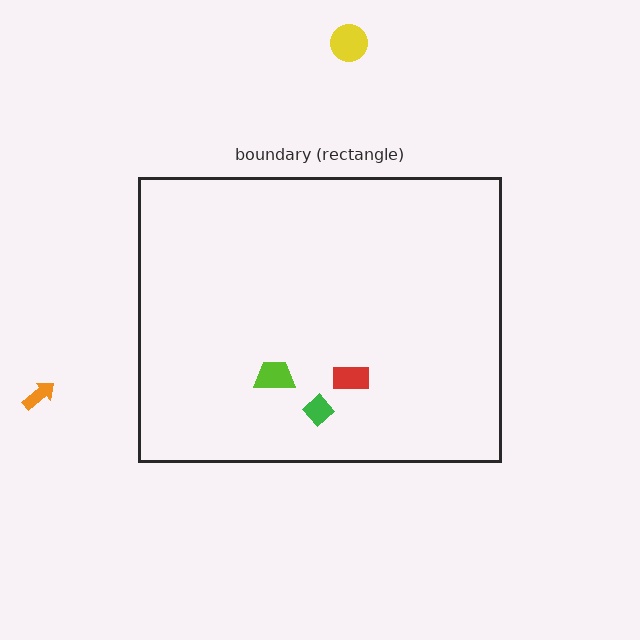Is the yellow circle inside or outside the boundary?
Outside.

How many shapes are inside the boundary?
3 inside, 2 outside.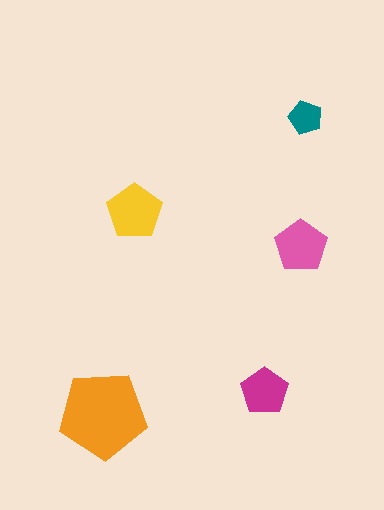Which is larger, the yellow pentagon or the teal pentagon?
The yellow one.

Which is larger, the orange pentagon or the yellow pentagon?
The orange one.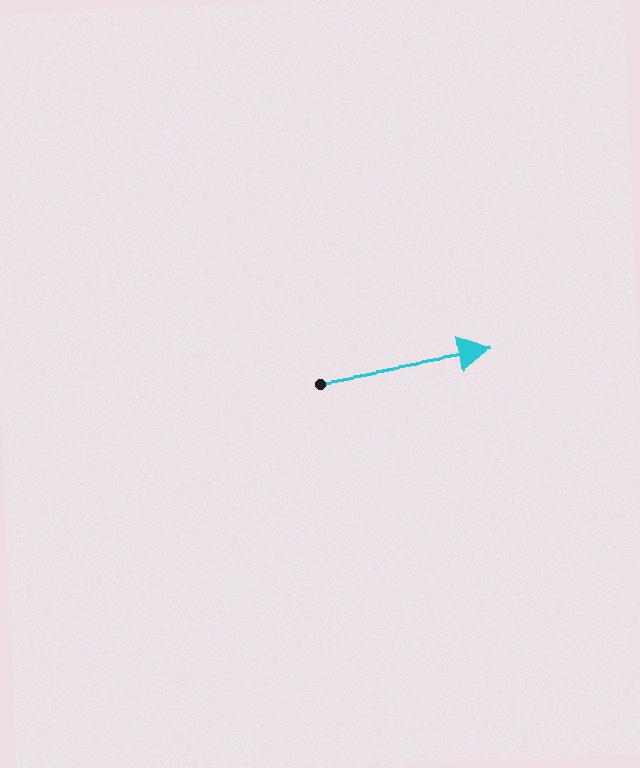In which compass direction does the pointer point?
East.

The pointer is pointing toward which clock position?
Roughly 3 o'clock.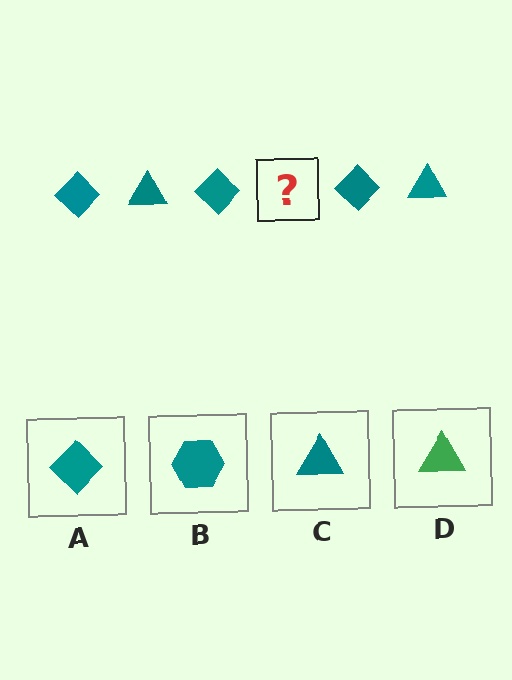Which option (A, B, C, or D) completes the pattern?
C.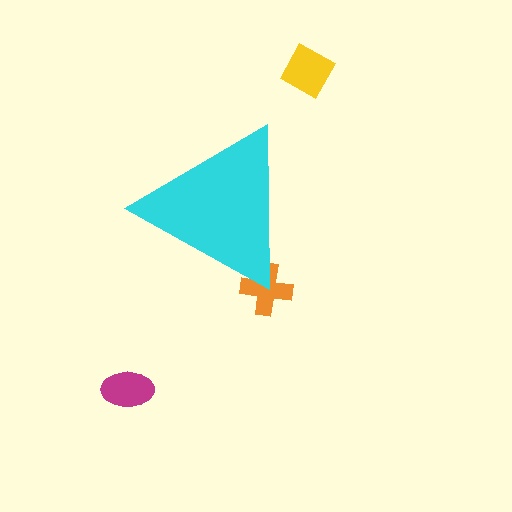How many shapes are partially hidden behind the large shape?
1 shape is partially hidden.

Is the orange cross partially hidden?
Yes, the orange cross is partially hidden behind the cyan triangle.